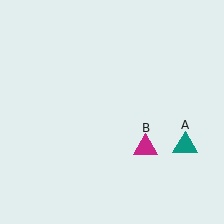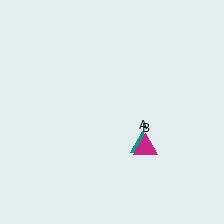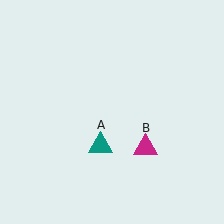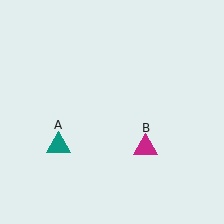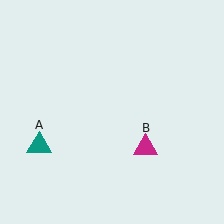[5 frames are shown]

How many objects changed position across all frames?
1 object changed position: teal triangle (object A).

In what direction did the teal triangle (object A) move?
The teal triangle (object A) moved left.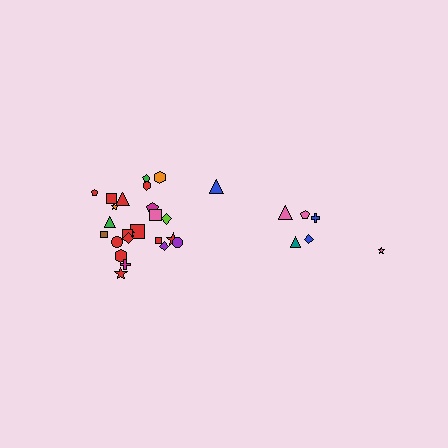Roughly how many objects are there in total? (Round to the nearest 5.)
Roughly 30 objects in total.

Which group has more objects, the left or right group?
The left group.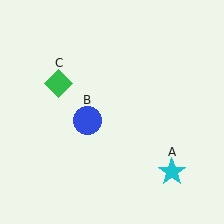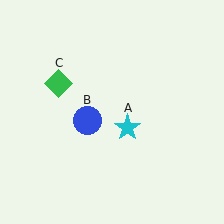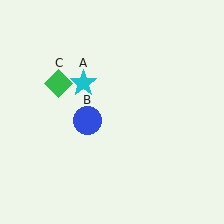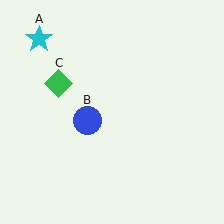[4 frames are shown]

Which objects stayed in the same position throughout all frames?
Blue circle (object B) and green diamond (object C) remained stationary.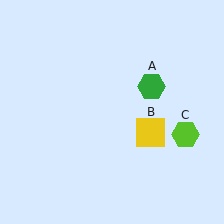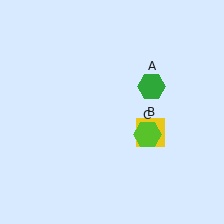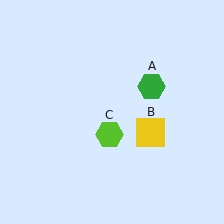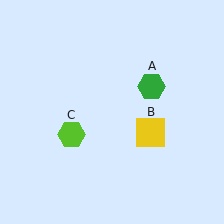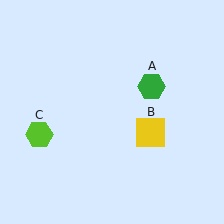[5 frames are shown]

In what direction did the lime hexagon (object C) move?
The lime hexagon (object C) moved left.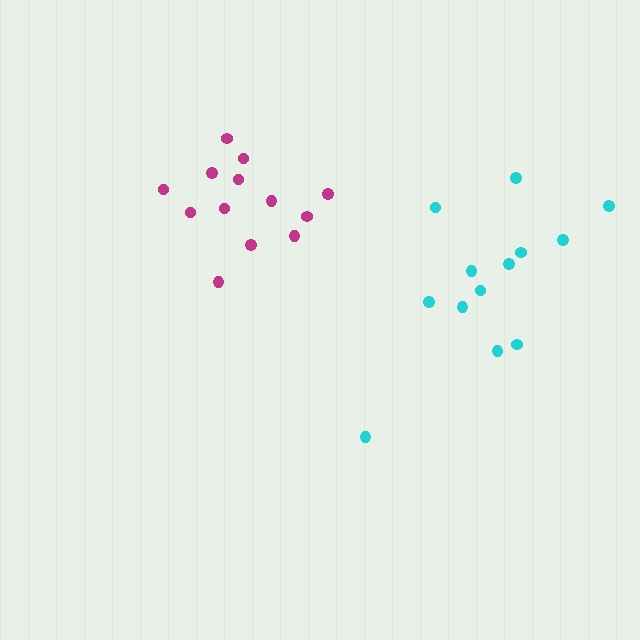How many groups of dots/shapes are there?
There are 2 groups.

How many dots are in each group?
Group 1: 13 dots, Group 2: 13 dots (26 total).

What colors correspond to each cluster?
The clusters are colored: magenta, cyan.